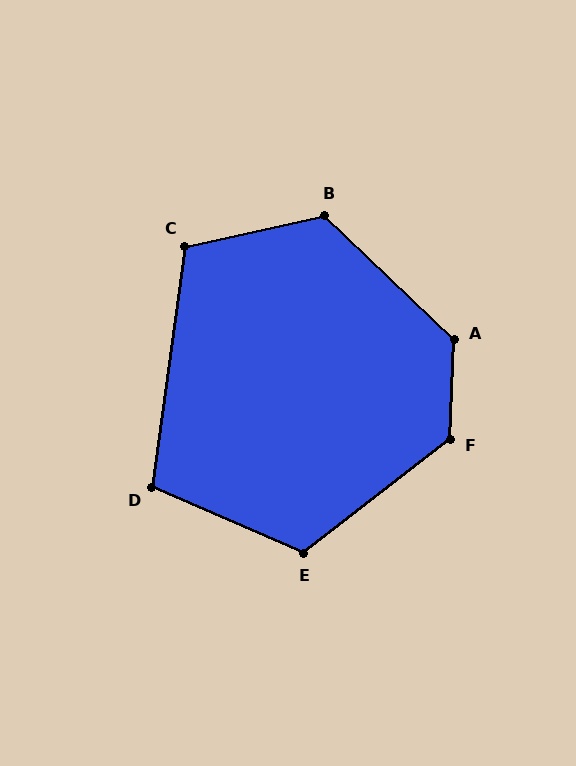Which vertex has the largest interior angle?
A, at approximately 132 degrees.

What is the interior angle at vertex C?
Approximately 110 degrees (obtuse).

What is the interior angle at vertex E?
Approximately 118 degrees (obtuse).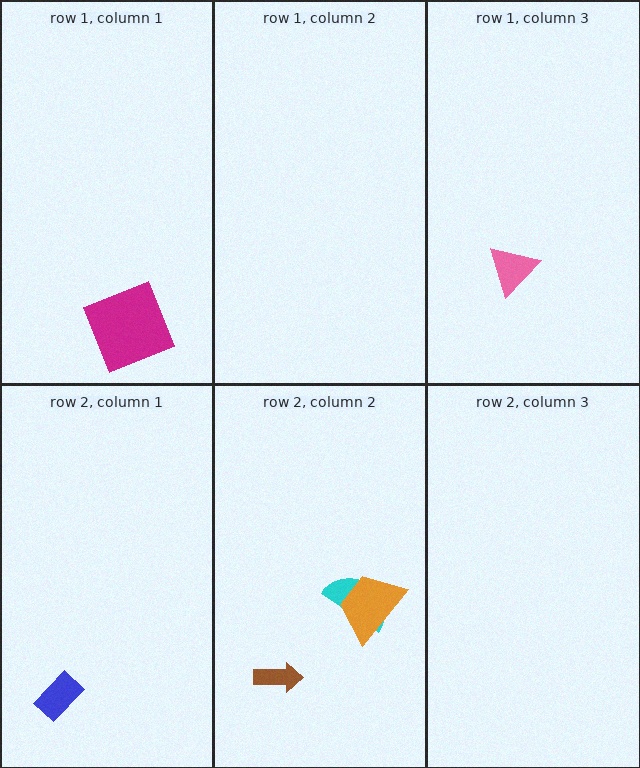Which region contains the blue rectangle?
The row 2, column 1 region.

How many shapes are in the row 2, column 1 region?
1.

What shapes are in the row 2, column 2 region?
The cyan semicircle, the orange trapezoid, the brown arrow.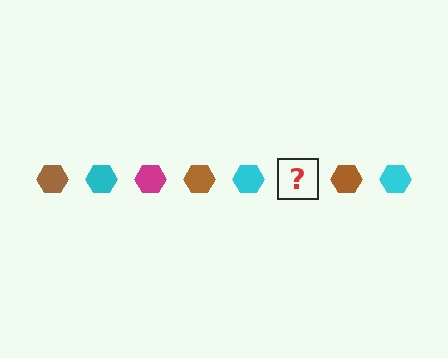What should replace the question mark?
The question mark should be replaced with a magenta hexagon.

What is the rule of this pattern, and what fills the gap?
The rule is that the pattern cycles through brown, cyan, magenta hexagons. The gap should be filled with a magenta hexagon.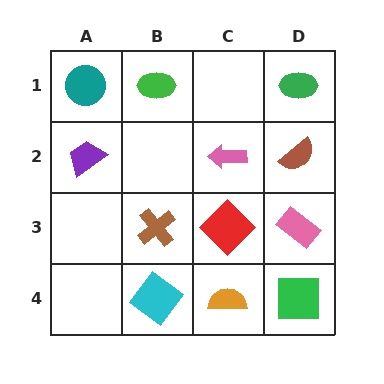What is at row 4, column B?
A cyan diamond.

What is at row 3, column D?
A pink rectangle.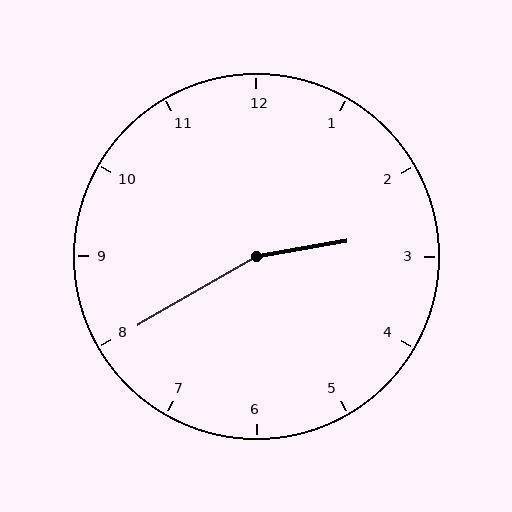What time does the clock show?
2:40.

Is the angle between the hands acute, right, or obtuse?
It is obtuse.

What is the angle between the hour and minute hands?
Approximately 160 degrees.